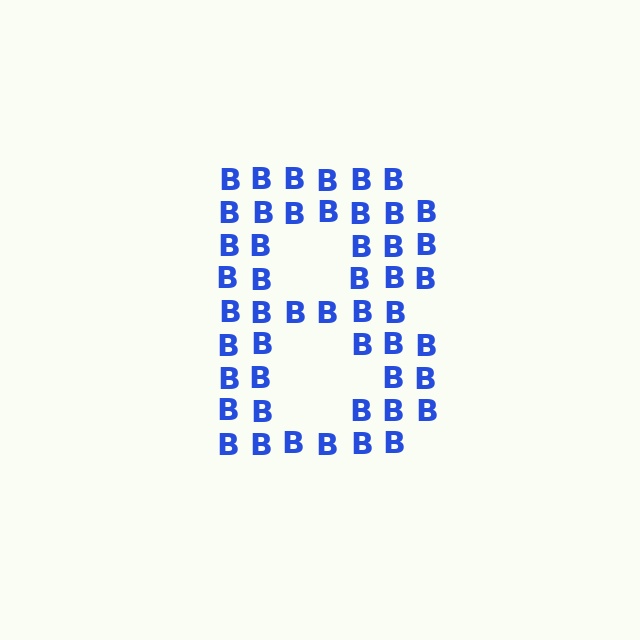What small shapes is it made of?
It is made of small letter B's.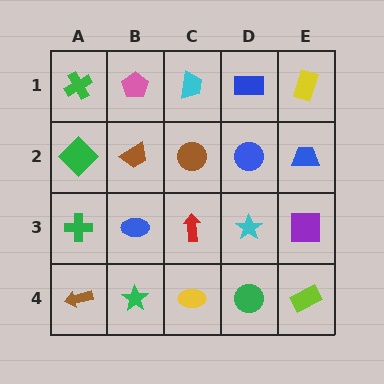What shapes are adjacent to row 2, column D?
A blue rectangle (row 1, column D), a cyan star (row 3, column D), a brown circle (row 2, column C), a blue trapezoid (row 2, column E).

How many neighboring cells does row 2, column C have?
4.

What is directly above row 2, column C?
A cyan trapezoid.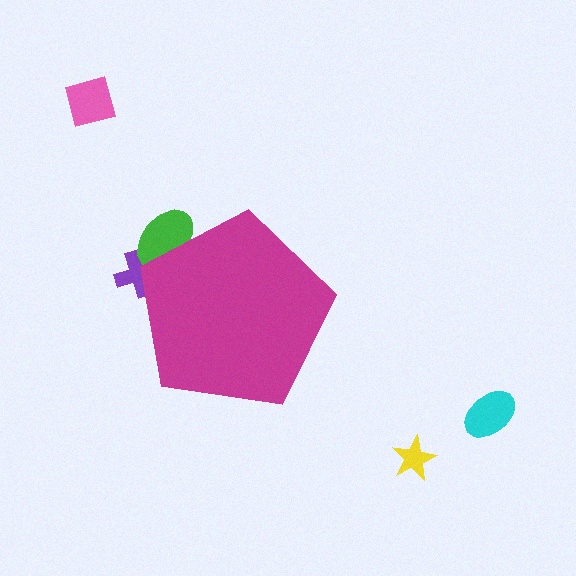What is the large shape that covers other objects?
A magenta pentagon.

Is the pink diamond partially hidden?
No, the pink diamond is fully visible.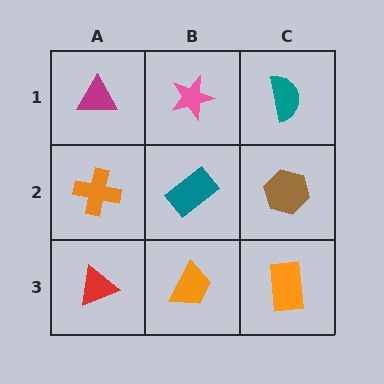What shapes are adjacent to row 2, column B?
A pink star (row 1, column B), an orange trapezoid (row 3, column B), an orange cross (row 2, column A), a brown hexagon (row 2, column C).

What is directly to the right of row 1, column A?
A pink star.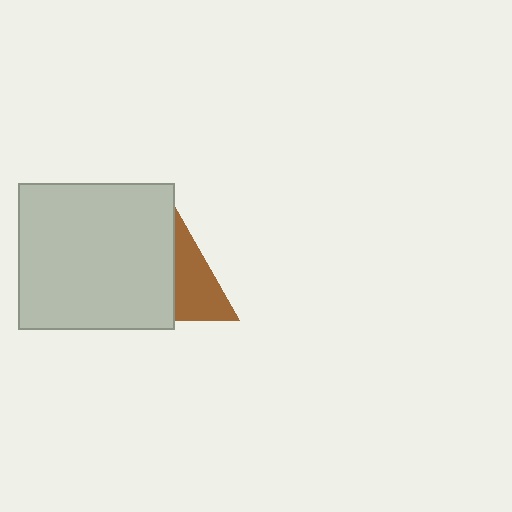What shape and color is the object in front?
The object in front is a light gray rectangle.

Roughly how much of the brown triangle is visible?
About half of it is visible (roughly 47%).